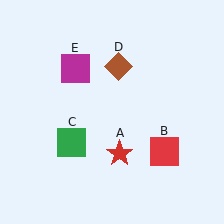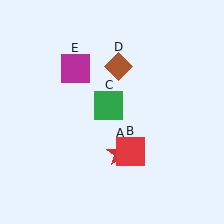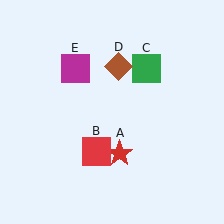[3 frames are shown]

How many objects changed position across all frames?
2 objects changed position: red square (object B), green square (object C).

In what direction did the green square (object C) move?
The green square (object C) moved up and to the right.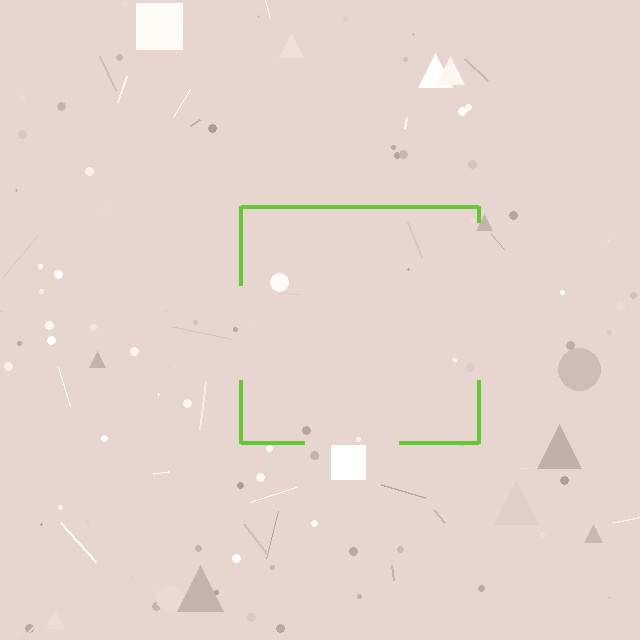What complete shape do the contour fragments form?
The contour fragments form a square.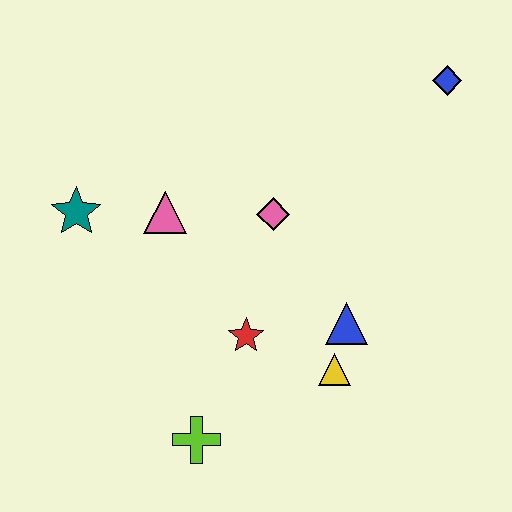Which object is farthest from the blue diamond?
The lime cross is farthest from the blue diamond.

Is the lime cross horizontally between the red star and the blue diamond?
No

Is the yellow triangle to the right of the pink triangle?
Yes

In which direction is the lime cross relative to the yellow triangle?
The lime cross is to the left of the yellow triangle.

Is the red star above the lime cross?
Yes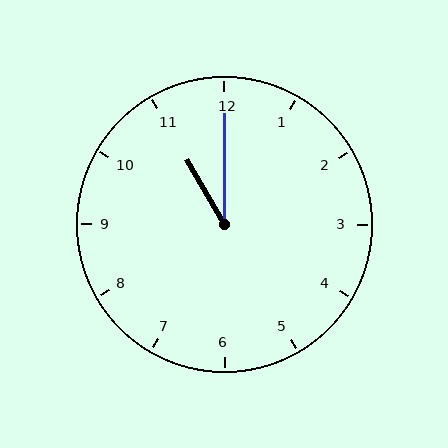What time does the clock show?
11:00.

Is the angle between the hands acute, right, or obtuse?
It is acute.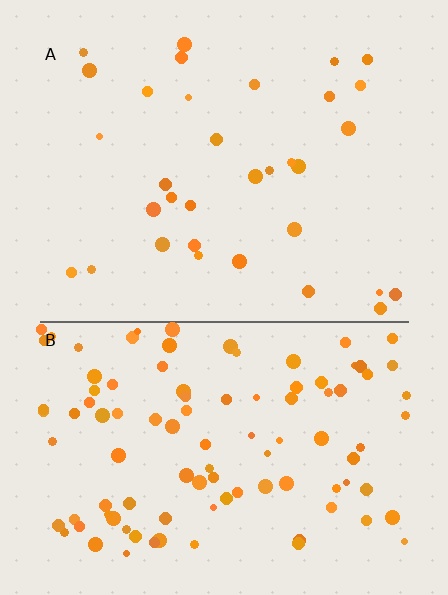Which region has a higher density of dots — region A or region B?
B (the bottom).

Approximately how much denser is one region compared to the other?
Approximately 3.1× — region B over region A.